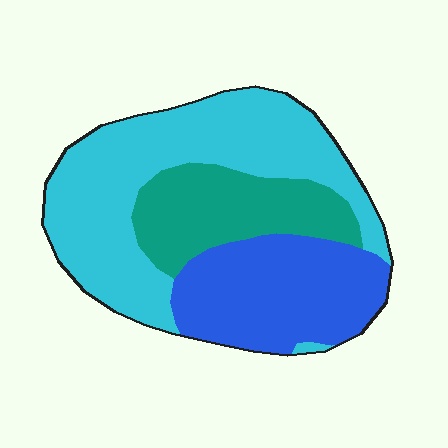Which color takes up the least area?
Teal, at roughly 20%.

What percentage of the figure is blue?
Blue takes up about one third (1/3) of the figure.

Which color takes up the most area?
Cyan, at roughly 50%.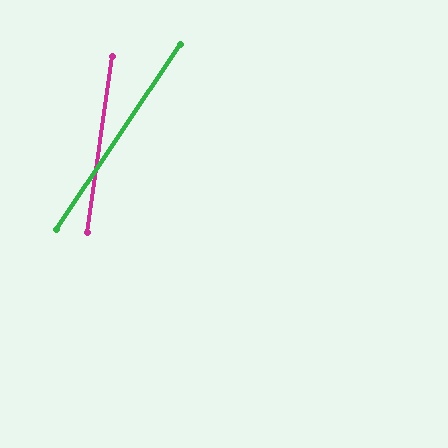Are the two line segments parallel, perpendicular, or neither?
Neither parallel nor perpendicular — they differ by about 26°.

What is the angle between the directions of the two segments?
Approximately 26 degrees.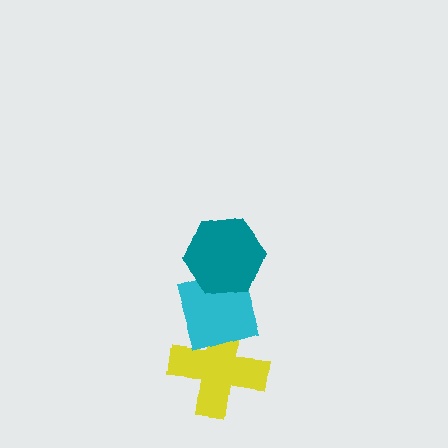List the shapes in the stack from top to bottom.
From top to bottom: the teal hexagon, the cyan diamond, the yellow cross.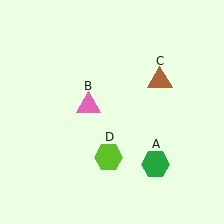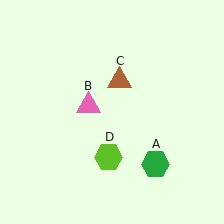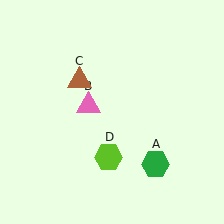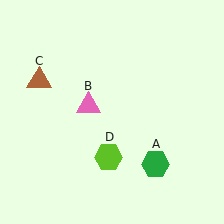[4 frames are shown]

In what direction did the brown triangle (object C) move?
The brown triangle (object C) moved left.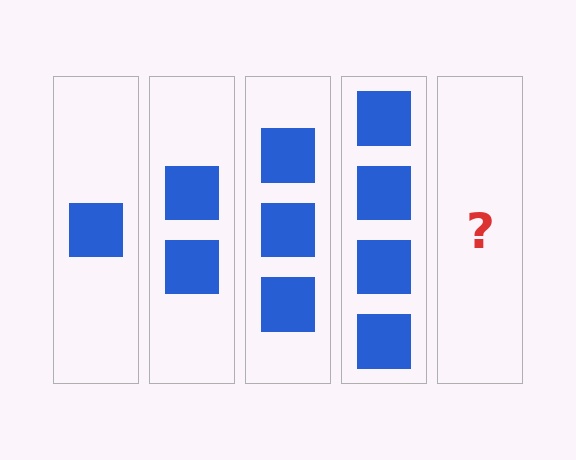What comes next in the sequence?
The next element should be 5 squares.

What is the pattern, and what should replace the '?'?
The pattern is that each step adds one more square. The '?' should be 5 squares.